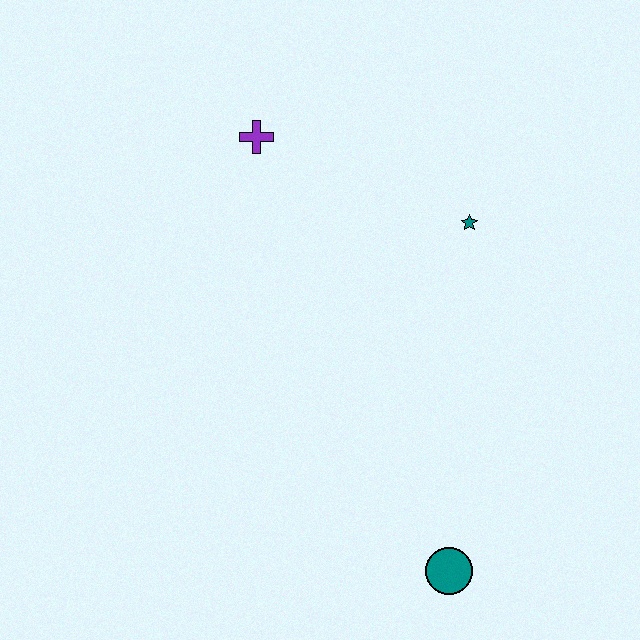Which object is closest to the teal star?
The purple cross is closest to the teal star.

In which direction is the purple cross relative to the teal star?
The purple cross is to the left of the teal star.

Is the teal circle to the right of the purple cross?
Yes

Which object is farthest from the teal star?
The teal circle is farthest from the teal star.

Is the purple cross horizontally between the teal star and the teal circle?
No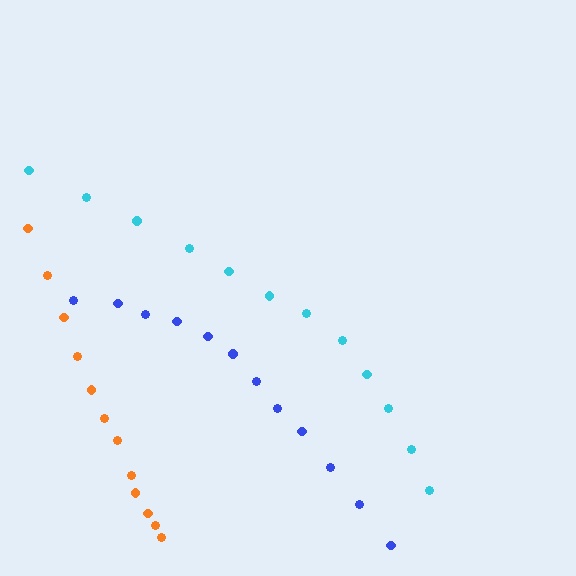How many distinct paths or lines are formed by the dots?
There are 3 distinct paths.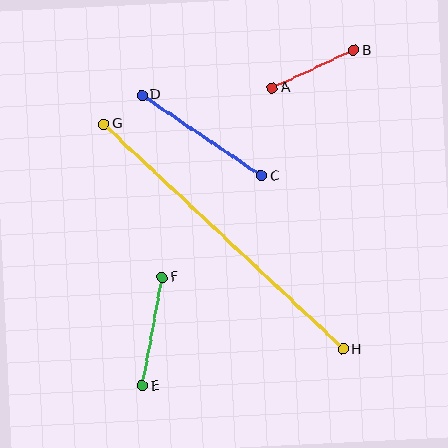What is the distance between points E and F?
The distance is approximately 110 pixels.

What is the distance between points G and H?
The distance is approximately 329 pixels.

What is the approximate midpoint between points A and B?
The midpoint is at approximately (313, 69) pixels.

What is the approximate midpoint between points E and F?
The midpoint is at approximately (152, 332) pixels.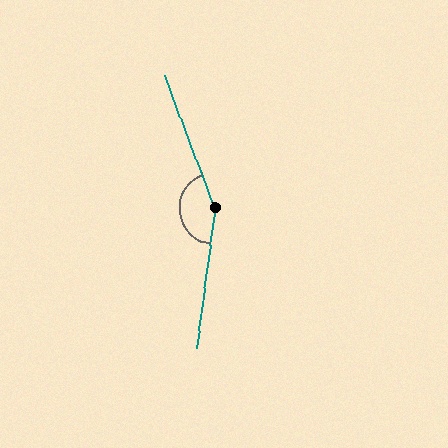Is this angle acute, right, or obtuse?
It is obtuse.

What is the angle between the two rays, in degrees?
Approximately 151 degrees.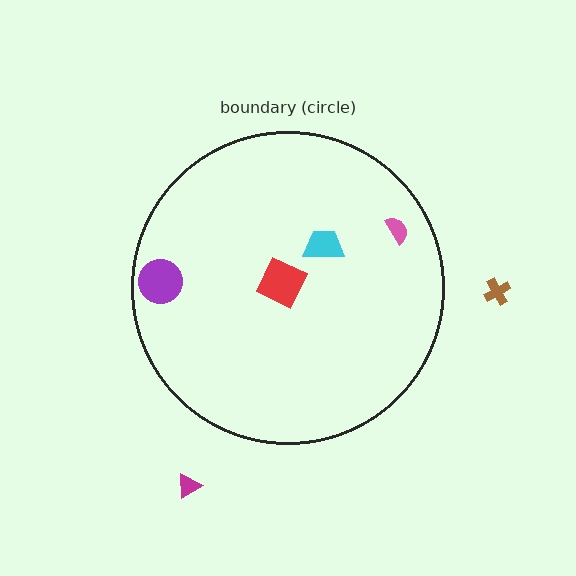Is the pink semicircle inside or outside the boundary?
Inside.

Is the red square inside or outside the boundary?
Inside.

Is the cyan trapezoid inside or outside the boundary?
Inside.